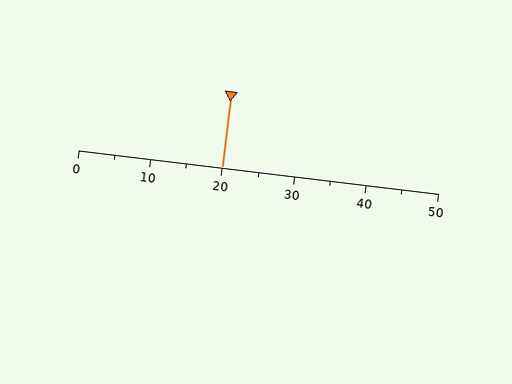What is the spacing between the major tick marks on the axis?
The major ticks are spaced 10 apart.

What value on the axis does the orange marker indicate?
The marker indicates approximately 20.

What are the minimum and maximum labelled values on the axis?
The axis runs from 0 to 50.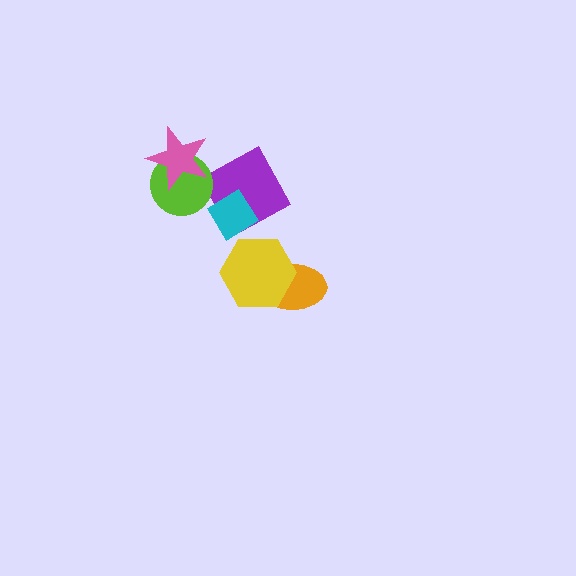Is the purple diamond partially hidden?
Yes, it is partially covered by another shape.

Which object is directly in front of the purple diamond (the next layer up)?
The lime circle is directly in front of the purple diamond.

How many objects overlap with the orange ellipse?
1 object overlaps with the orange ellipse.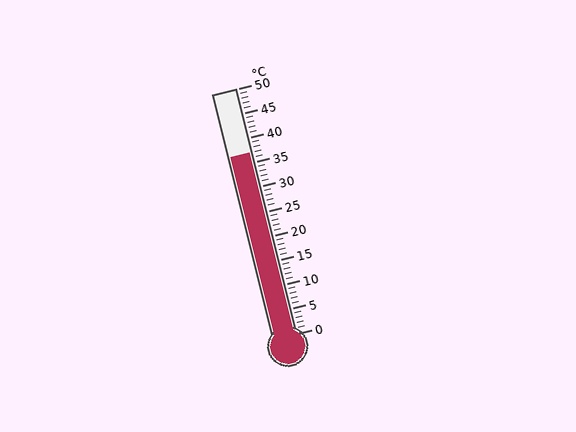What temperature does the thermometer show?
The thermometer shows approximately 37°C.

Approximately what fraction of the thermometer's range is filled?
The thermometer is filled to approximately 75% of its range.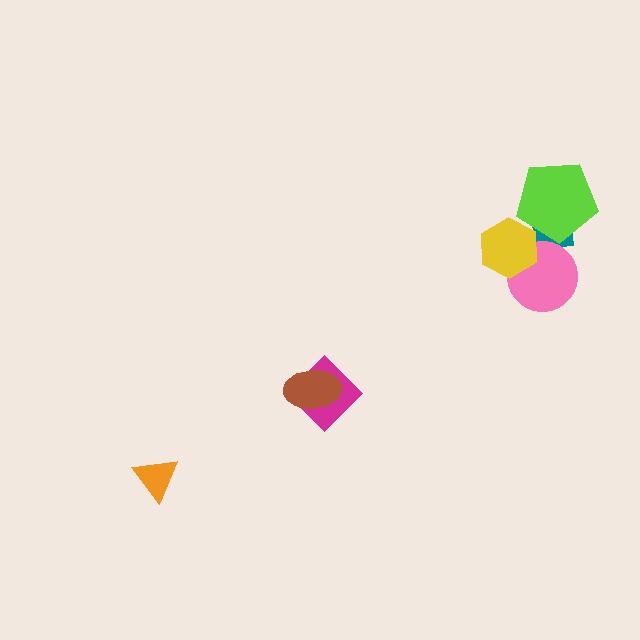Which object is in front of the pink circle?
The yellow hexagon is in front of the pink circle.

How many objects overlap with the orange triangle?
0 objects overlap with the orange triangle.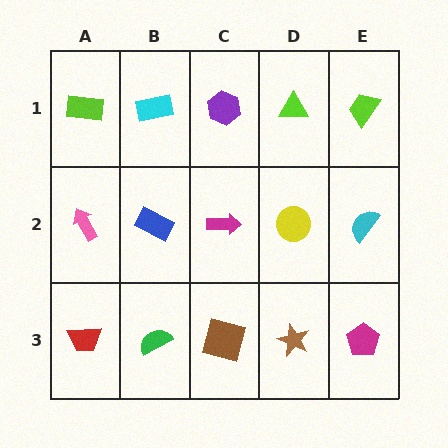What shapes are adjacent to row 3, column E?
A cyan semicircle (row 2, column E), a brown star (row 3, column D).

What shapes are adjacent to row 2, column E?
A lime trapezoid (row 1, column E), a magenta pentagon (row 3, column E), a yellow circle (row 2, column D).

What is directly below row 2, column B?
A green semicircle.